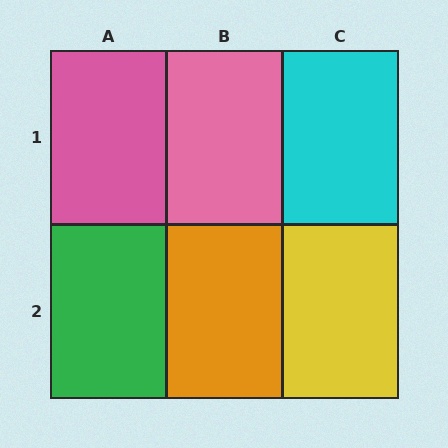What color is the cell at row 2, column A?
Green.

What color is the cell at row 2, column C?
Yellow.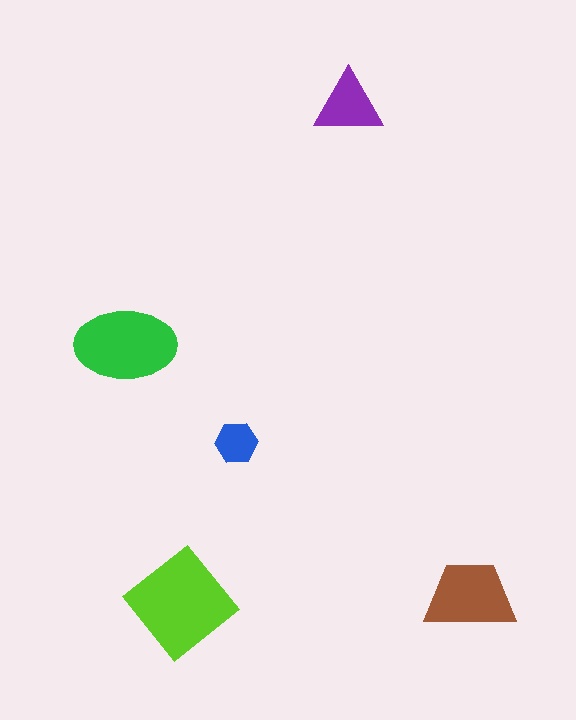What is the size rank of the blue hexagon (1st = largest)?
5th.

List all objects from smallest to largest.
The blue hexagon, the purple triangle, the brown trapezoid, the green ellipse, the lime diamond.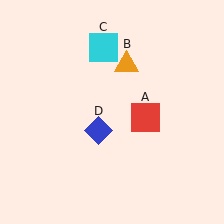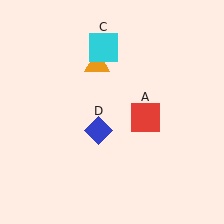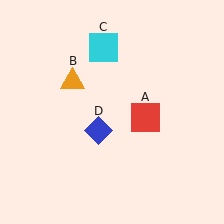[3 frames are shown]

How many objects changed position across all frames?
1 object changed position: orange triangle (object B).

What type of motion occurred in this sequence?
The orange triangle (object B) rotated counterclockwise around the center of the scene.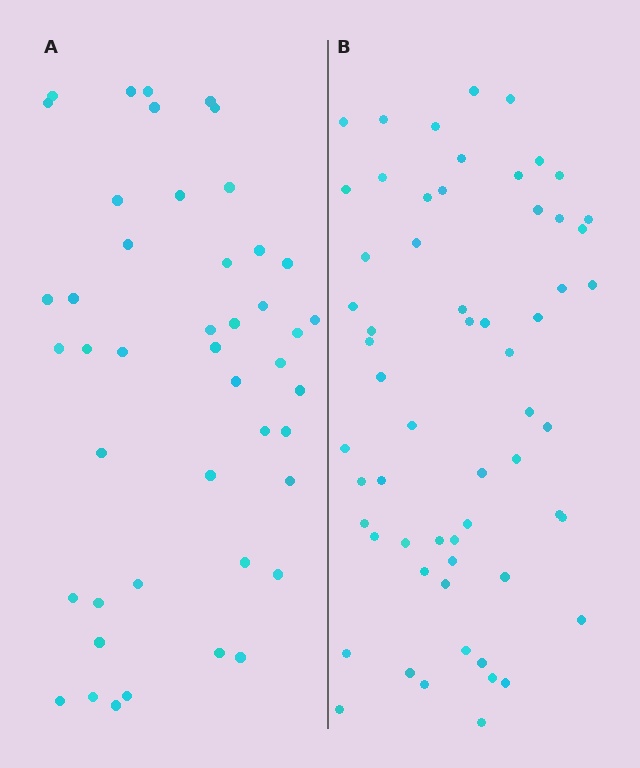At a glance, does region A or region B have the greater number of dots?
Region B (the right region) has more dots.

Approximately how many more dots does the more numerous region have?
Region B has approximately 15 more dots than region A.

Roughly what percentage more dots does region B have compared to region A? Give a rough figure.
About 35% more.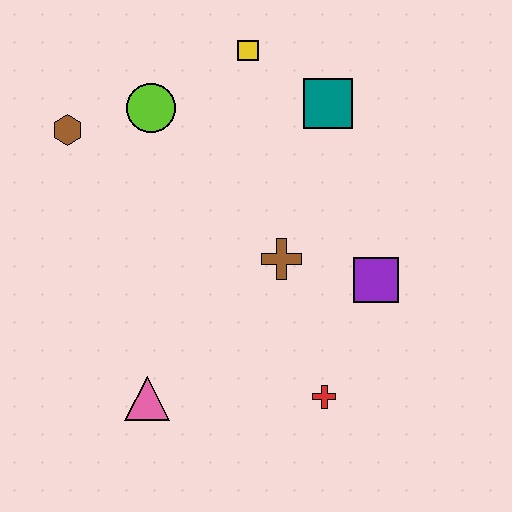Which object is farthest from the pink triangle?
The yellow square is farthest from the pink triangle.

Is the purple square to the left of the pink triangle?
No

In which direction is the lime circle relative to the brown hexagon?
The lime circle is to the right of the brown hexagon.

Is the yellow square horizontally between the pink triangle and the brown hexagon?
No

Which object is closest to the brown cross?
The purple square is closest to the brown cross.